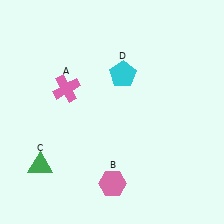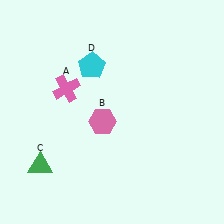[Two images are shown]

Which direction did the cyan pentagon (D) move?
The cyan pentagon (D) moved left.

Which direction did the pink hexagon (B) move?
The pink hexagon (B) moved up.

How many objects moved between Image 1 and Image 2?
2 objects moved between the two images.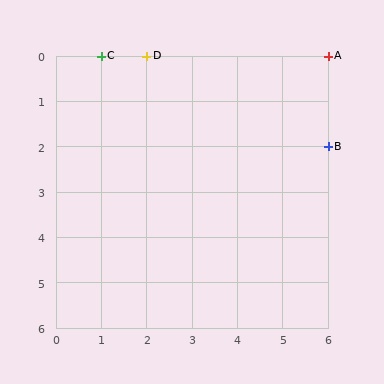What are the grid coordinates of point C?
Point C is at grid coordinates (1, 0).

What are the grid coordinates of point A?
Point A is at grid coordinates (6, 0).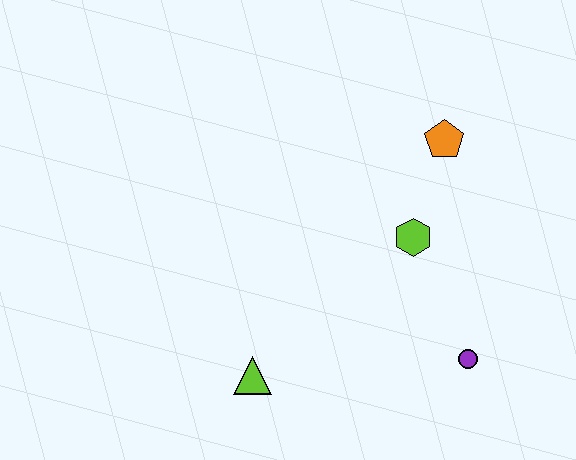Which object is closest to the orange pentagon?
The lime hexagon is closest to the orange pentagon.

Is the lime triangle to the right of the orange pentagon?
No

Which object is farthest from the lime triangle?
The orange pentagon is farthest from the lime triangle.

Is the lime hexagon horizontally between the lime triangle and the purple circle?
Yes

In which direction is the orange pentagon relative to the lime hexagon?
The orange pentagon is above the lime hexagon.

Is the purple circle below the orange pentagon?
Yes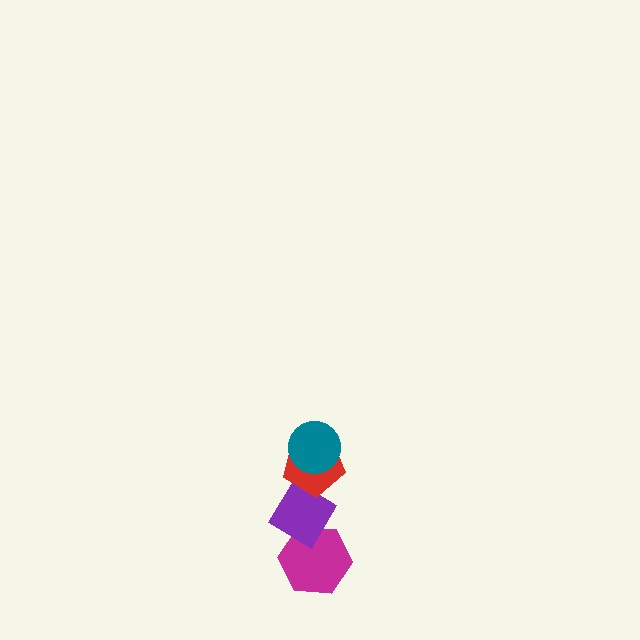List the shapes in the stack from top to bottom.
From top to bottom: the teal circle, the red pentagon, the purple diamond, the magenta hexagon.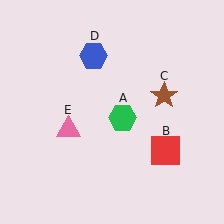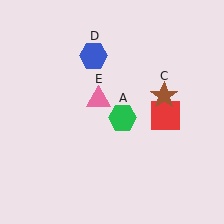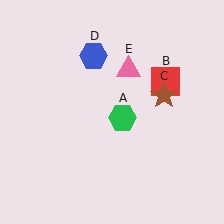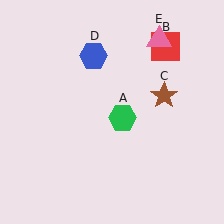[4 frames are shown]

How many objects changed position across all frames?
2 objects changed position: red square (object B), pink triangle (object E).